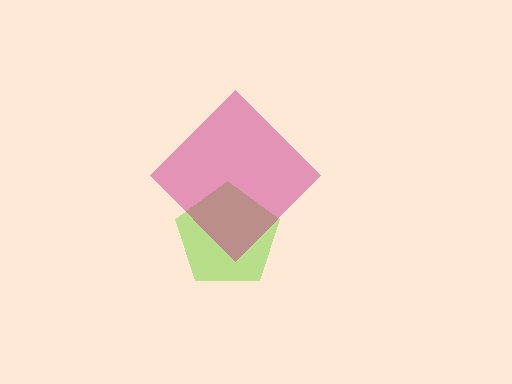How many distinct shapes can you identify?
There are 2 distinct shapes: a lime pentagon, a magenta diamond.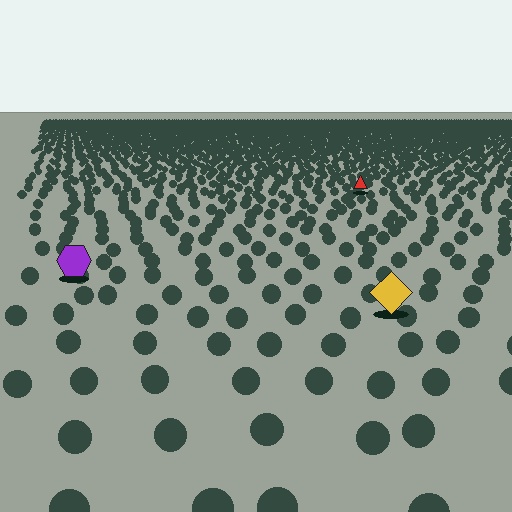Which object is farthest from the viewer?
The red triangle is farthest from the viewer. It appears smaller and the ground texture around it is denser.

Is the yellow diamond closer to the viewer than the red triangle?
Yes. The yellow diamond is closer — you can tell from the texture gradient: the ground texture is coarser near it.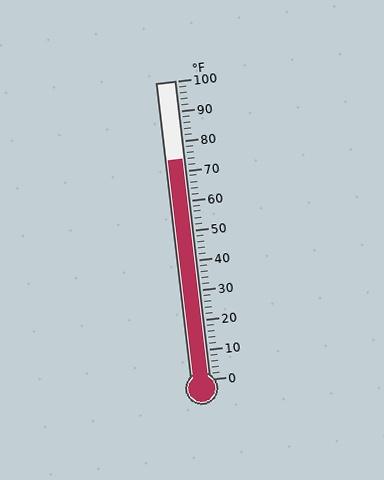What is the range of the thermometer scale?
The thermometer scale ranges from 0°F to 100°F.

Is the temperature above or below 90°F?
The temperature is below 90°F.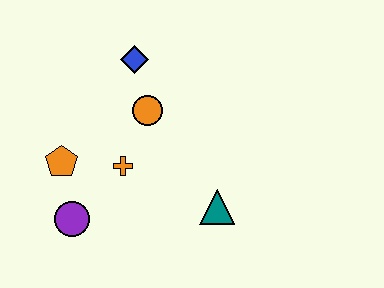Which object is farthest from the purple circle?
The blue diamond is farthest from the purple circle.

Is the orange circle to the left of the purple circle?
No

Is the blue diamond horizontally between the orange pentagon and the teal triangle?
Yes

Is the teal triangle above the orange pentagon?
No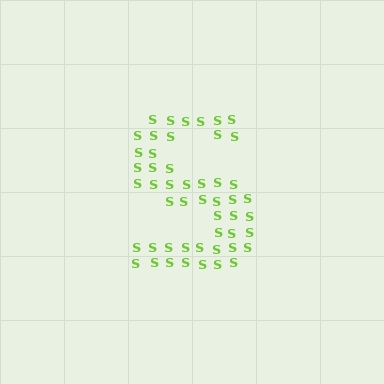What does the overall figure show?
The overall figure shows the letter S.